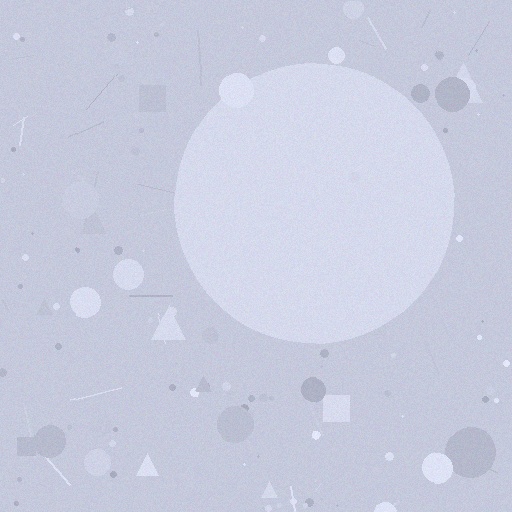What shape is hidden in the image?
A circle is hidden in the image.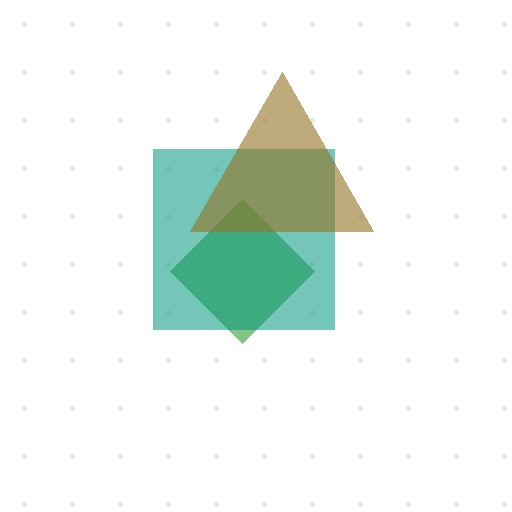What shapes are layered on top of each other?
The layered shapes are: a green diamond, a teal square, a brown triangle.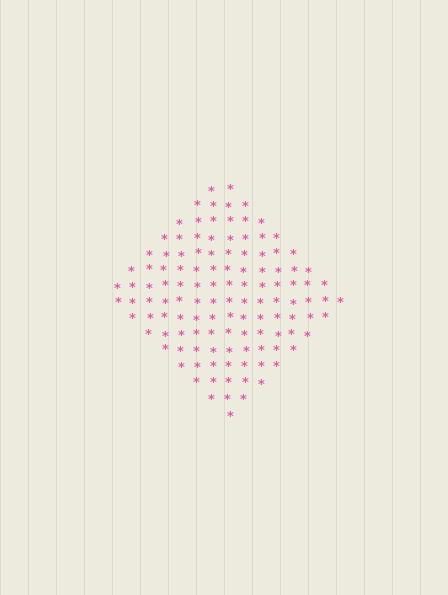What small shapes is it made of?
It is made of small asterisks.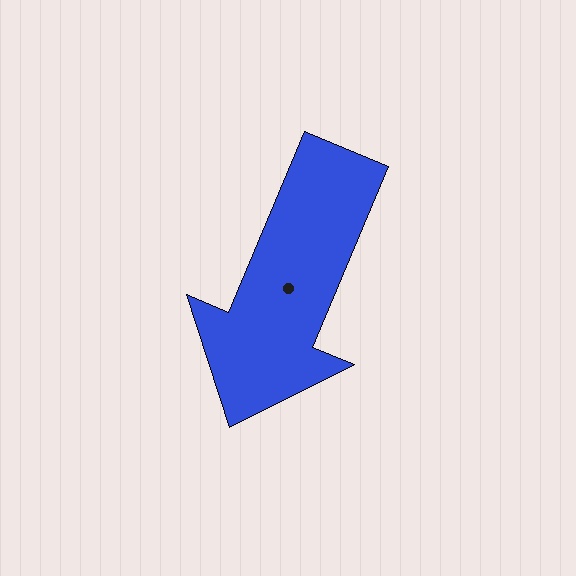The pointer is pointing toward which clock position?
Roughly 7 o'clock.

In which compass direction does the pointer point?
Southwest.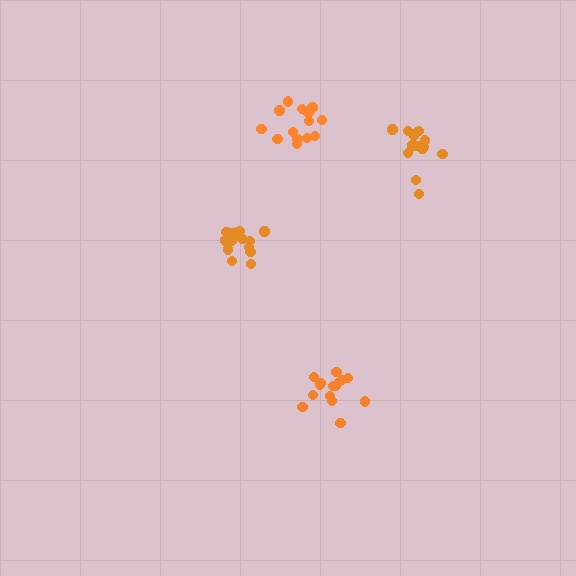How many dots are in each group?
Group 1: 14 dots, Group 2: 16 dots, Group 3: 15 dots, Group 4: 15 dots (60 total).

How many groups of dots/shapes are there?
There are 4 groups.